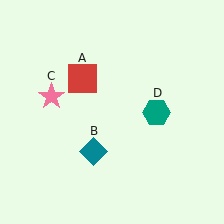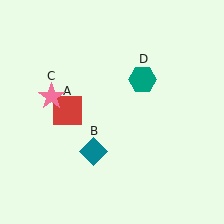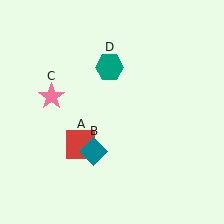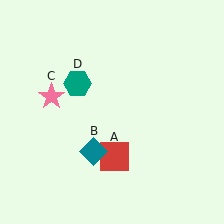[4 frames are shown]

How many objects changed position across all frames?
2 objects changed position: red square (object A), teal hexagon (object D).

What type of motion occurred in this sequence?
The red square (object A), teal hexagon (object D) rotated counterclockwise around the center of the scene.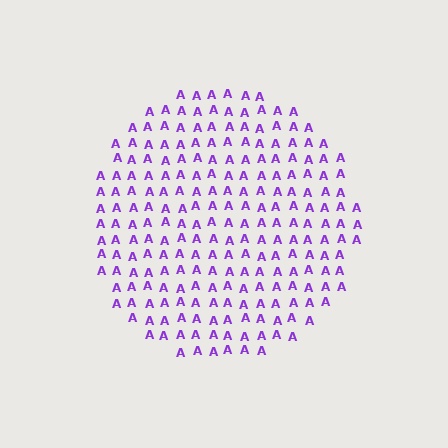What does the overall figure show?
The overall figure shows a circle.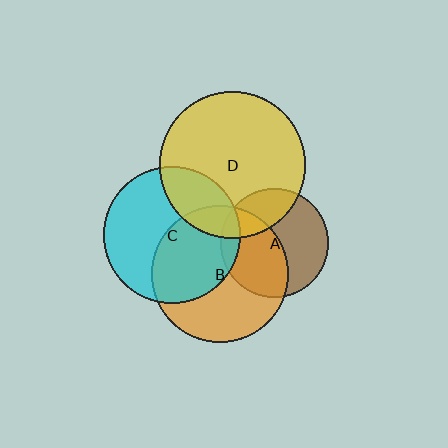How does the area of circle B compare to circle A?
Approximately 1.6 times.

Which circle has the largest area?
Circle D (yellow).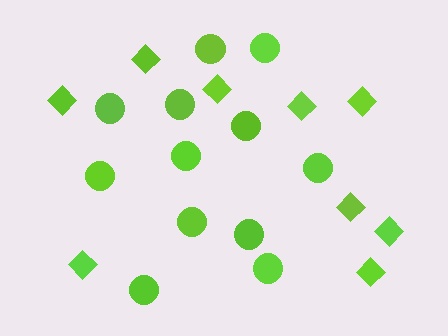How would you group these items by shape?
There are 2 groups: one group of circles (12) and one group of diamonds (9).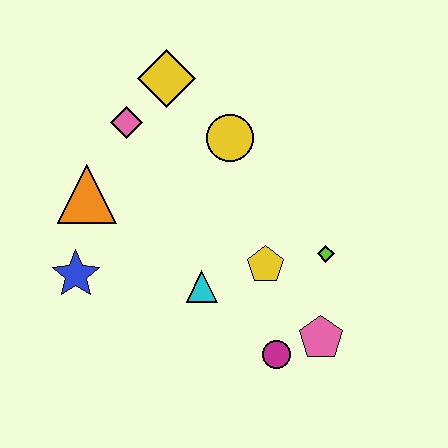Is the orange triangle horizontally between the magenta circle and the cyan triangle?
No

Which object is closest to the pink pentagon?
The magenta circle is closest to the pink pentagon.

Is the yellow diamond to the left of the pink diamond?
No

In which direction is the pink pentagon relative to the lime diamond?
The pink pentagon is below the lime diamond.